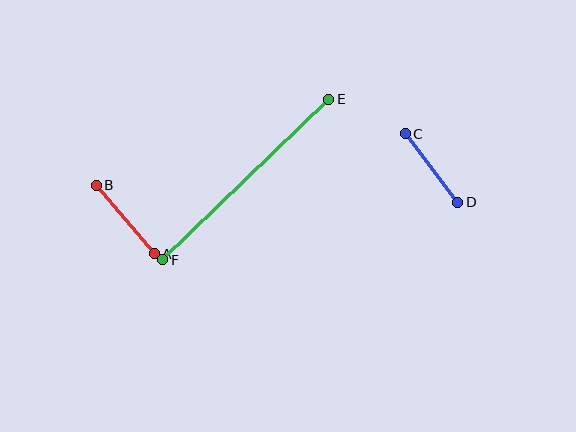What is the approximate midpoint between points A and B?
The midpoint is at approximately (125, 219) pixels.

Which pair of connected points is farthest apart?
Points E and F are farthest apart.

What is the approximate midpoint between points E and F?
The midpoint is at approximately (246, 180) pixels.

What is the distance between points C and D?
The distance is approximately 86 pixels.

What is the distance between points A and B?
The distance is approximately 90 pixels.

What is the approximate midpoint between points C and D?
The midpoint is at approximately (432, 168) pixels.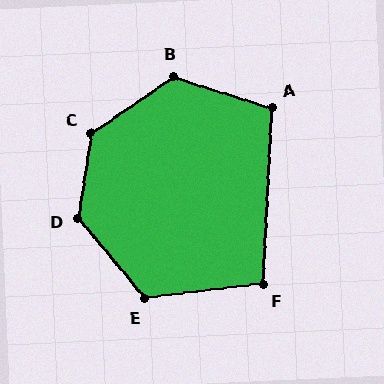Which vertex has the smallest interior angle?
F, at approximately 100 degrees.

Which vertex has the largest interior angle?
C, at approximately 133 degrees.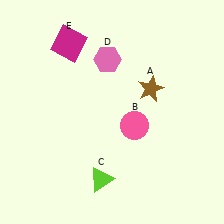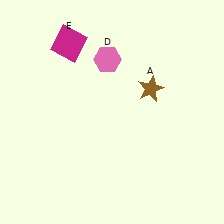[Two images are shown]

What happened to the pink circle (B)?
The pink circle (B) was removed in Image 2. It was in the bottom-right area of Image 1.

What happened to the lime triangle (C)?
The lime triangle (C) was removed in Image 2. It was in the bottom-left area of Image 1.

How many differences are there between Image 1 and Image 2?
There are 2 differences between the two images.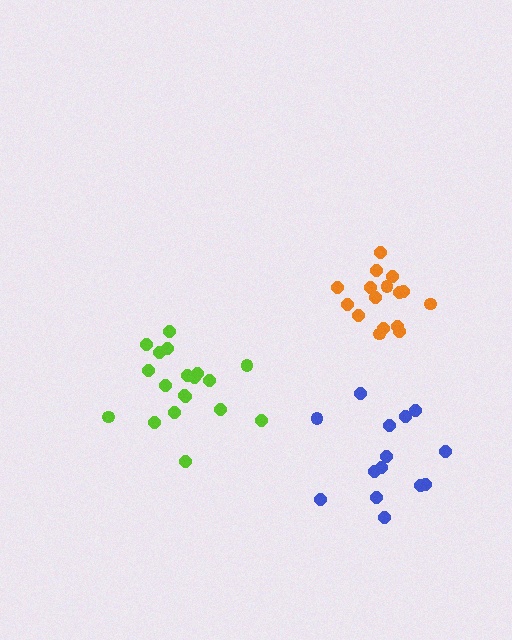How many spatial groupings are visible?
There are 3 spatial groupings.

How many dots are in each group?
Group 1: 19 dots, Group 2: 16 dots, Group 3: 14 dots (49 total).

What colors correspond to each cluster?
The clusters are colored: lime, orange, blue.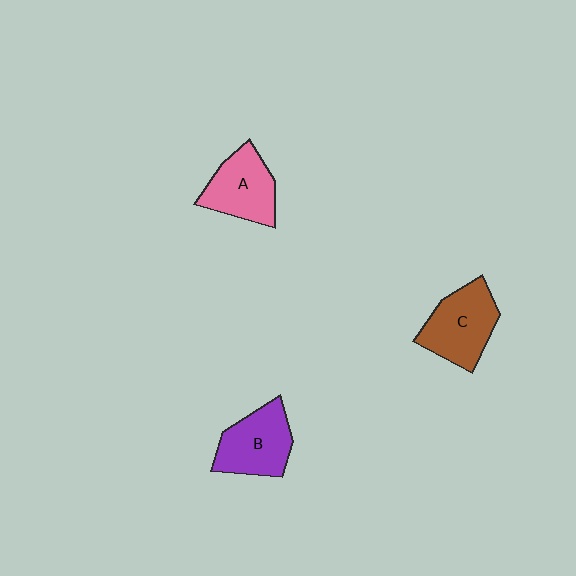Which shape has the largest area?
Shape C (brown).